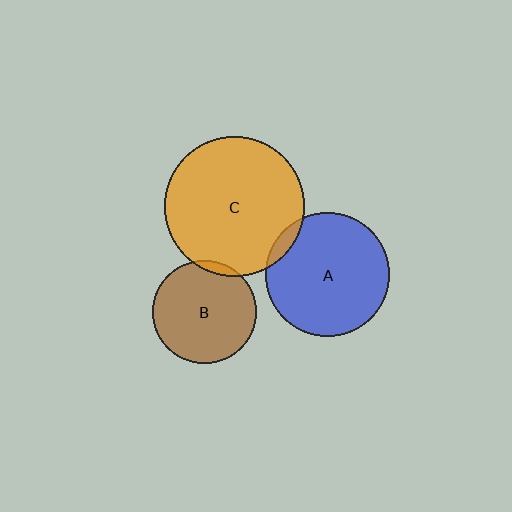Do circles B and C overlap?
Yes.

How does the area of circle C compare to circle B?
Approximately 1.8 times.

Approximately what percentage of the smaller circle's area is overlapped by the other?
Approximately 5%.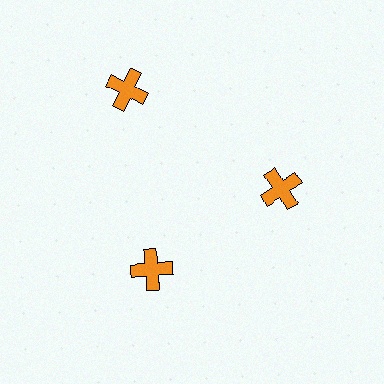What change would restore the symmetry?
The symmetry would be restored by moving it inward, back onto the ring so that all 3 crosses sit at equal angles and equal distance from the center.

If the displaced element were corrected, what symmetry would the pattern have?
It would have 3-fold rotational symmetry — the pattern would map onto itself every 120 degrees.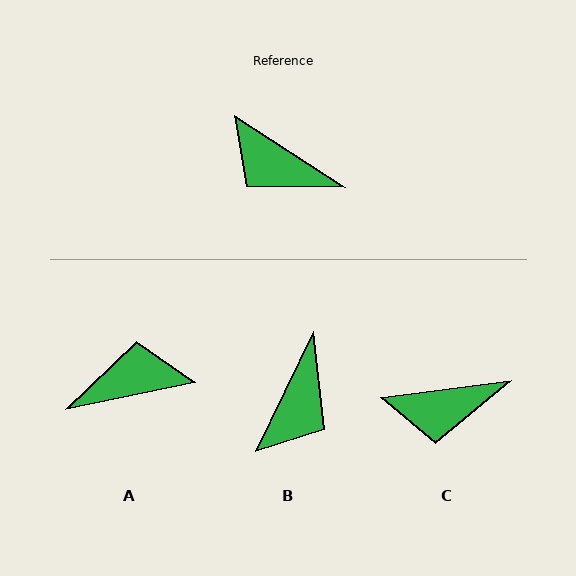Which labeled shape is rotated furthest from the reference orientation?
A, about 135 degrees away.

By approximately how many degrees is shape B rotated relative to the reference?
Approximately 97 degrees counter-clockwise.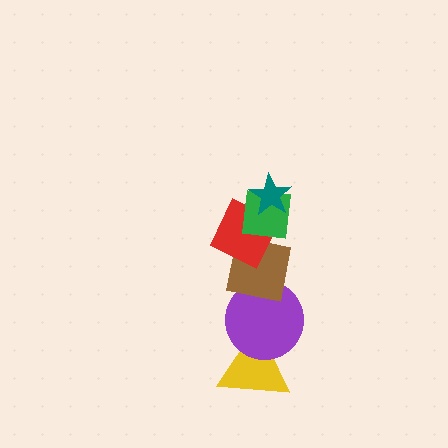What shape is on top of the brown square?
The red diamond is on top of the brown square.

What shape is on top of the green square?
The teal star is on top of the green square.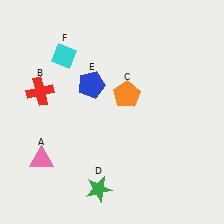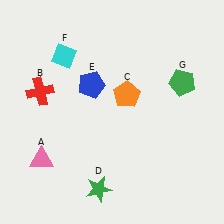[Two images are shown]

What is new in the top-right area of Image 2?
A green pentagon (G) was added in the top-right area of Image 2.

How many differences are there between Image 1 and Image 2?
There is 1 difference between the two images.